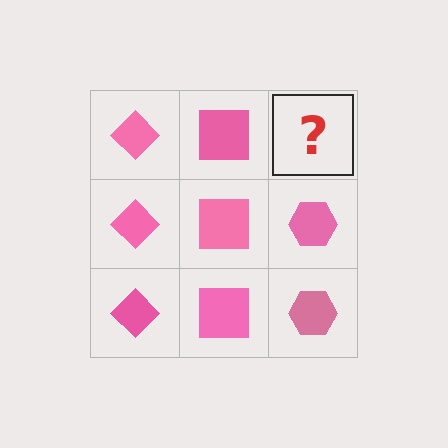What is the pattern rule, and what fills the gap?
The rule is that each column has a consistent shape. The gap should be filled with a pink hexagon.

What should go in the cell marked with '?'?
The missing cell should contain a pink hexagon.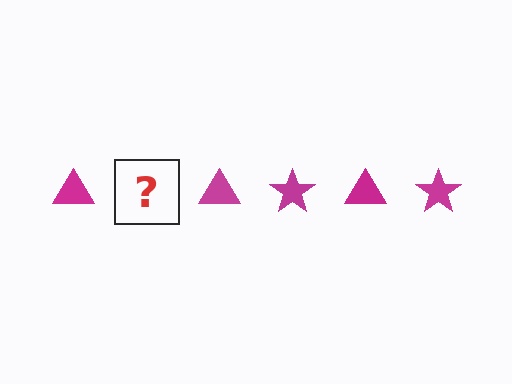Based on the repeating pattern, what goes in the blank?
The blank should be a magenta star.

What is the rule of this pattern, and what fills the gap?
The rule is that the pattern cycles through triangle, star shapes in magenta. The gap should be filled with a magenta star.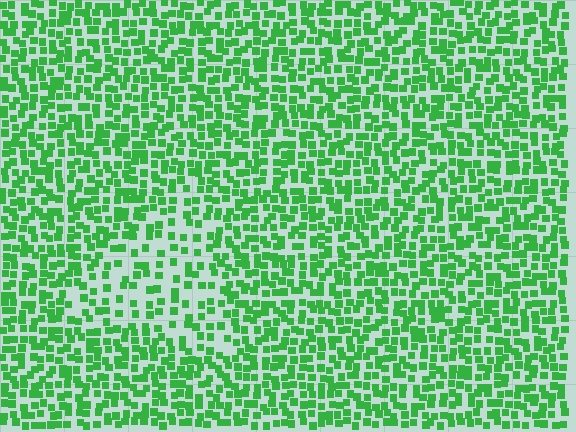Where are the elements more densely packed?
The elements are more densely packed outside the triangle boundary.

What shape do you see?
I see a triangle.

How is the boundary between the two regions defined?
The boundary is defined by a change in element density (approximately 1.9x ratio). All elements are the same color, size, and shape.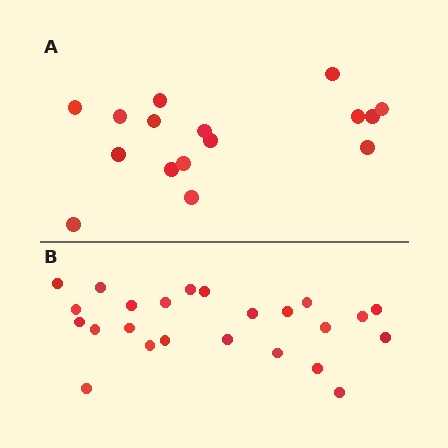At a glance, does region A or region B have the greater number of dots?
Region B (the bottom region) has more dots.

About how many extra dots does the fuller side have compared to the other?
Region B has roughly 8 or so more dots than region A.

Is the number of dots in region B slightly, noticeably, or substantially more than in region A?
Region B has substantially more. The ratio is roughly 1.5 to 1.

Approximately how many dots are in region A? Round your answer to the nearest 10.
About 20 dots. (The exact count is 16, which rounds to 20.)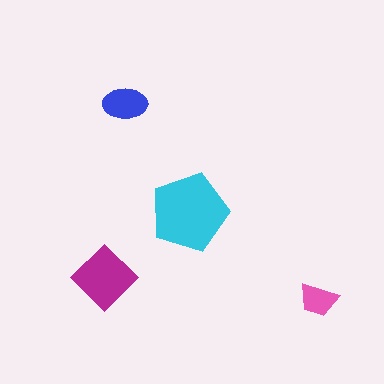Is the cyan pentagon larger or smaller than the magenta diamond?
Larger.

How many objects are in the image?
There are 4 objects in the image.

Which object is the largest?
The cyan pentagon.